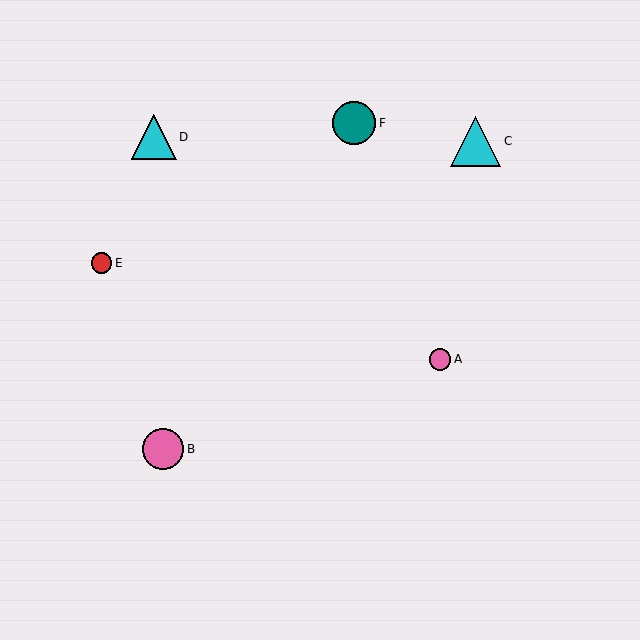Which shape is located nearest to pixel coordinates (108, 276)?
The red circle (labeled E) at (101, 263) is nearest to that location.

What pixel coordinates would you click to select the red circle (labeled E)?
Click at (101, 263) to select the red circle E.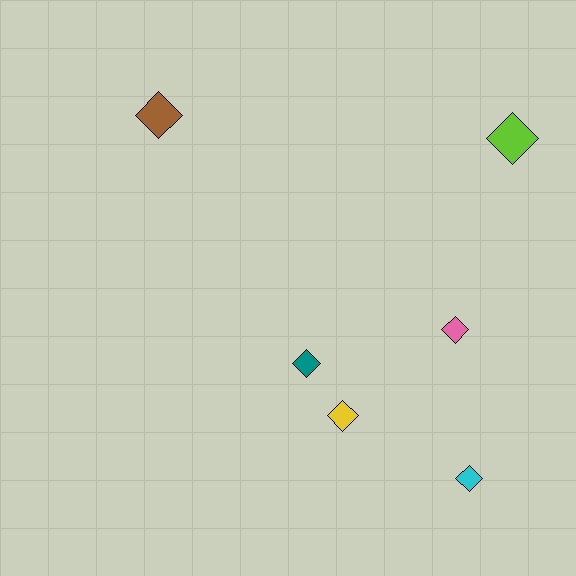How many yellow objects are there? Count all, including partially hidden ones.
There is 1 yellow object.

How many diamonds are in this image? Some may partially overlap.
There are 6 diamonds.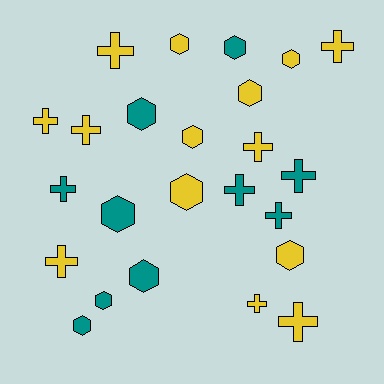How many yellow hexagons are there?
There are 6 yellow hexagons.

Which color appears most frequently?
Yellow, with 14 objects.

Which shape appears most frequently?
Hexagon, with 12 objects.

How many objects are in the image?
There are 24 objects.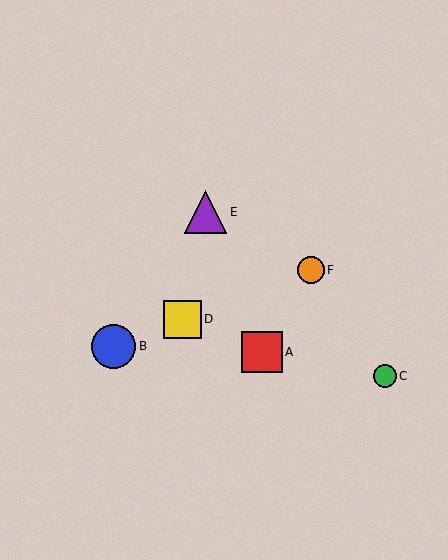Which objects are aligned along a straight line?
Objects B, D, F are aligned along a straight line.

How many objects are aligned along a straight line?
3 objects (B, D, F) are aligned along a straight line.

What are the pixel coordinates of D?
Object D is at (182, 319).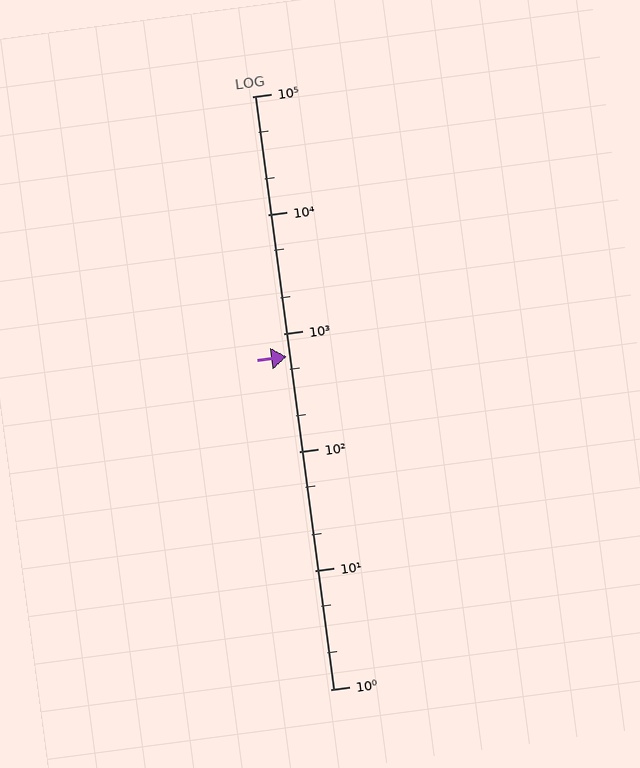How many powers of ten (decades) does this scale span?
The scale spans 5 decades, from 1 to 100000.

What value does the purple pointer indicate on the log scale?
The pointer indicates approximately 640.